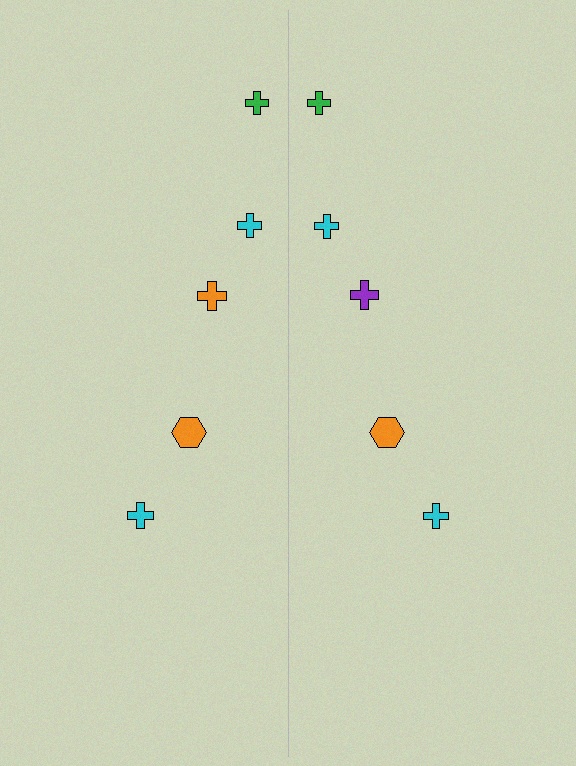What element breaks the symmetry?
The purple cross on the right side breaks the symmetry — its mirror counterpart is orange.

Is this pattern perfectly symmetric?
No, the pattern is not perfectly symmetric. The purple cross on the right side breaks the symmetry — its mirror counterpart is orange.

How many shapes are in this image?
There are 10 shapes in this image.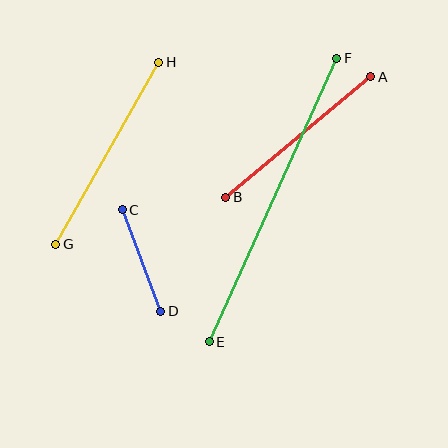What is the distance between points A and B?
The distance is approximately 188 pixels.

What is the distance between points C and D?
The distance is approximately 109 pixels.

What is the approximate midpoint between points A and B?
The midpoint is at approximately (298, 137) pixels.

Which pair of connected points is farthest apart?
Points E and F are farthest apart.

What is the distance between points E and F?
The distance is approximately 310 pixels.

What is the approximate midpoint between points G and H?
The midpoint is at approximately (107, 153) pixels.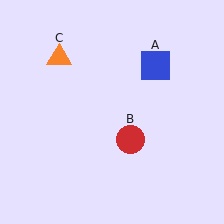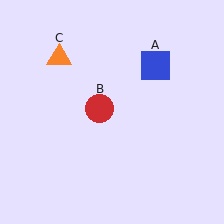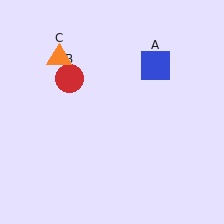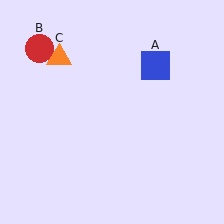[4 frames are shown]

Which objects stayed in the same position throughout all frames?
Blue square (object A) and orange triangle (object C) remained stationary.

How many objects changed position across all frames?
1 object changed position: red circle (object B).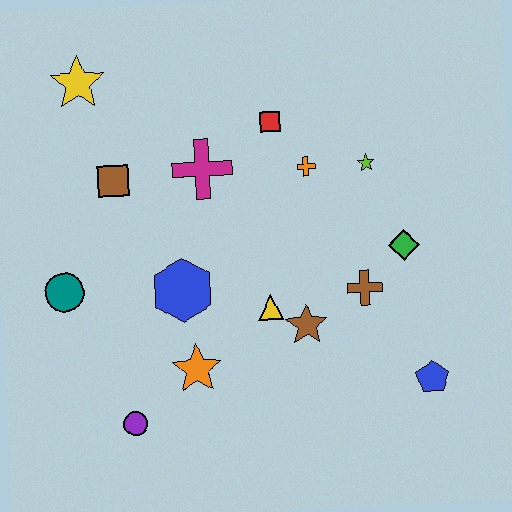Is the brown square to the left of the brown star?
Yes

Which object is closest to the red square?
The orange cross is closest to the red square.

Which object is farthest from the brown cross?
The yellow star is farthest from the brown cross.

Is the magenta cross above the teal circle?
Yes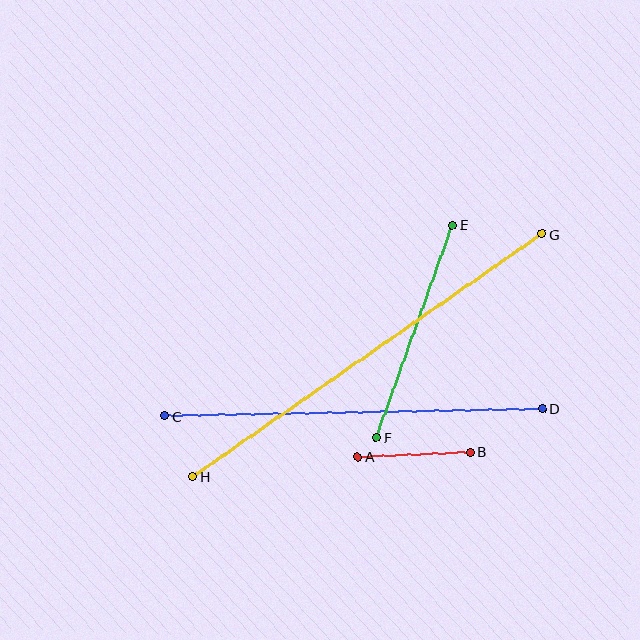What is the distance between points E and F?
The distance is approximately 226 pixels.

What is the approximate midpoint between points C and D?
The midpoint is at approximately (354, 412) pixels.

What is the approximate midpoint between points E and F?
The midpoint is at approximately (414, 331) pixels.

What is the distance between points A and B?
The distance is approximately 113 pixels.